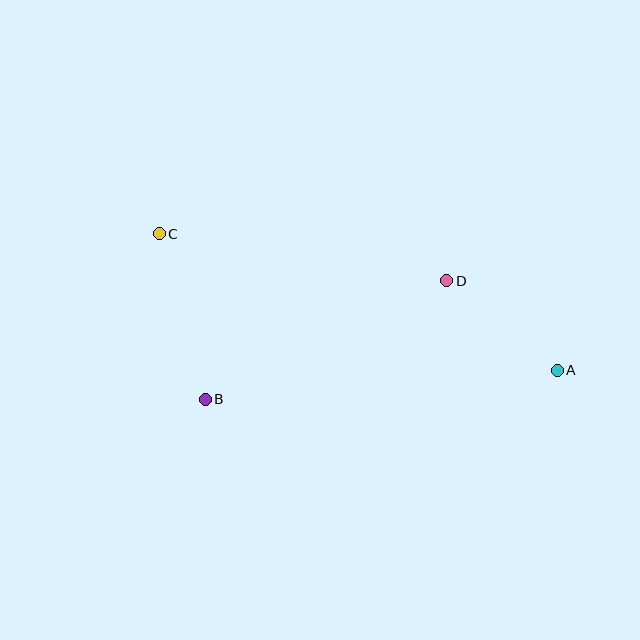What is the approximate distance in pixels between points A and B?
The distance between A and B is approximately 353 pixels.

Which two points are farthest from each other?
Points A and C are farthest from each other.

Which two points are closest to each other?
Points A and D are closest to each other.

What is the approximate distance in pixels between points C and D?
The distance between C and D is approximately 292 pixels.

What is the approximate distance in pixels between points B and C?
The distance between B and C is approximately 172 pixels.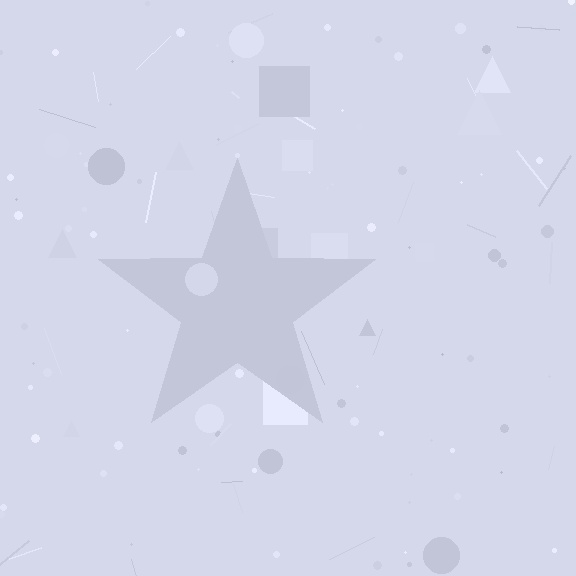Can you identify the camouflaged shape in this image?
The camouflaged shape is a star.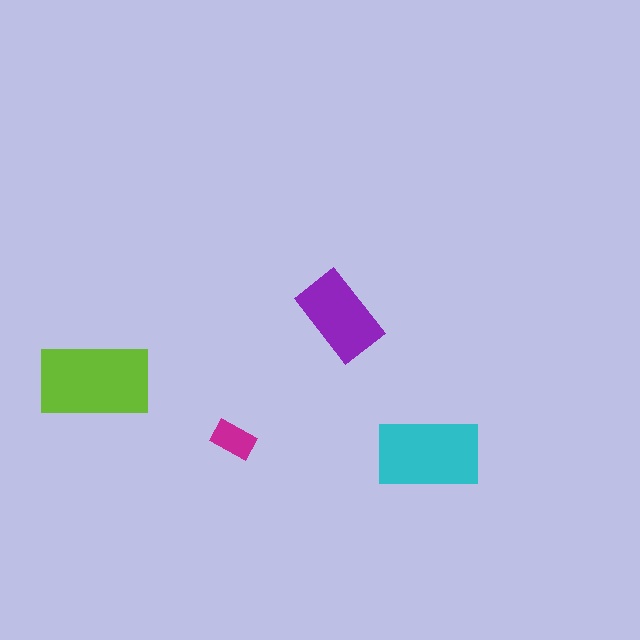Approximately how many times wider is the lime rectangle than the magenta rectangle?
About 2.5 times wider.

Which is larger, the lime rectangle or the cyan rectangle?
The lime one.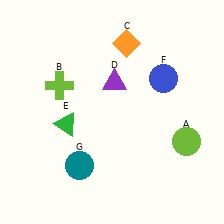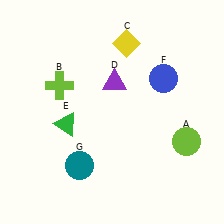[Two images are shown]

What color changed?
The diamond (C) changed from orange in Image 1 to yellow in Image 2.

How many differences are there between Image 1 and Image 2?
There is 1 difference between the two images.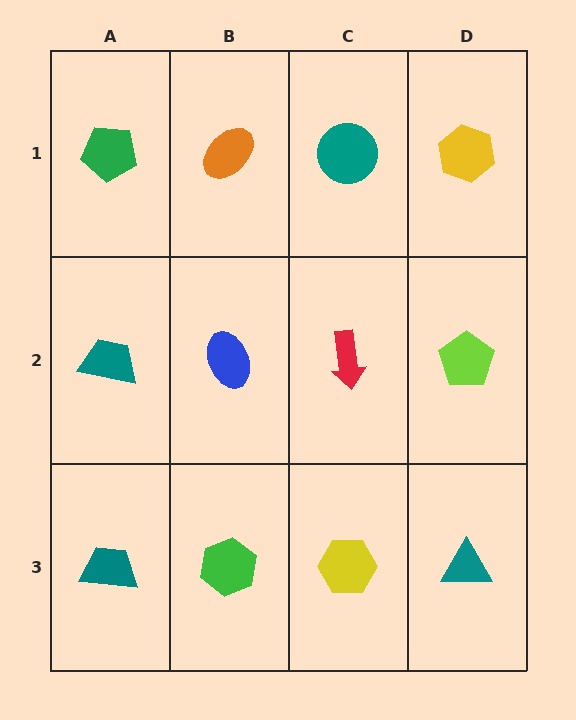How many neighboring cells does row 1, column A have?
2.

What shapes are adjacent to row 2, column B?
An orange ellipse (row 1, column B), a green hexagon (row 3, column B), a teal trapezoid (row 2, column A), a red arrow (row 2, column C).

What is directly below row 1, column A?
A teal trapezoid.